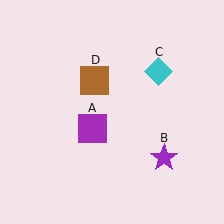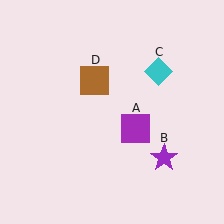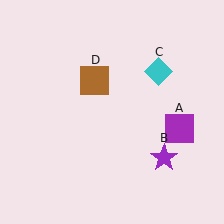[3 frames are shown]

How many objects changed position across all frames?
1 object changed position: purple square (object A).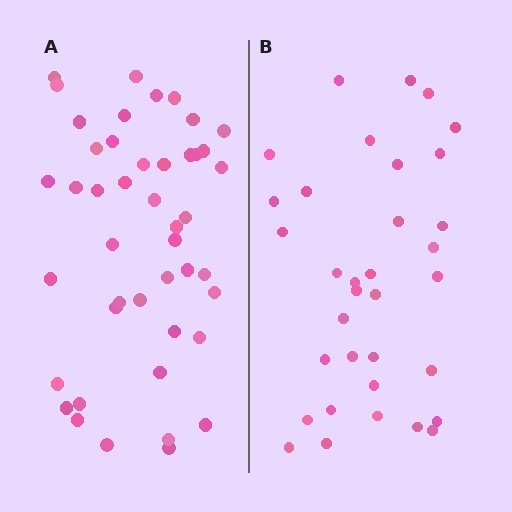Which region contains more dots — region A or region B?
Region A (the left region) has more dots.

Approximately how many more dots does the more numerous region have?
Region A has roughly 12 or so more dots than region B.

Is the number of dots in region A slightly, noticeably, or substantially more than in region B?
Region A has noticeably more, but not dramatically so. The ratio is roughly 1.3 to 1.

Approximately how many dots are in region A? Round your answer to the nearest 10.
About 40 dots. (The exact count is 45, which rounds to 40.)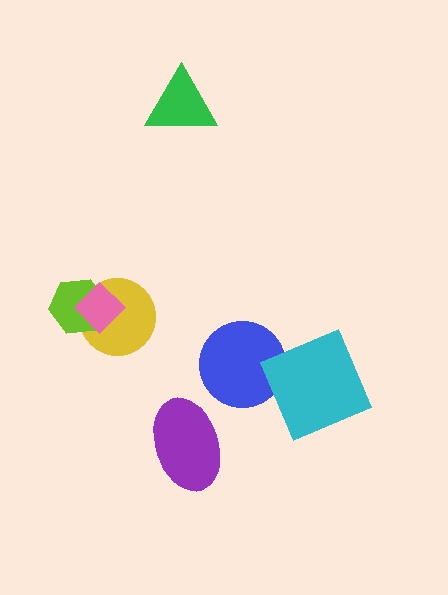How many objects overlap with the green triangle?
0 objects overlap with the green triangle.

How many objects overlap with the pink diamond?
2 objects overlap with the pink diamond.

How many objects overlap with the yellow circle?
2 objects overlap with the yellow circle.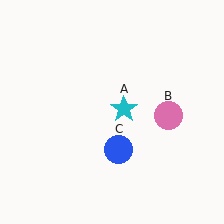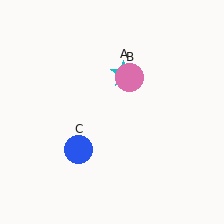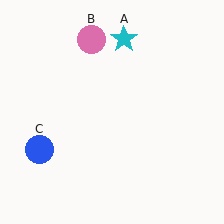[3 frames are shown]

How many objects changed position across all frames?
3 objects changed position: cyan star (object A), pink circle (object B), blue circle (object C).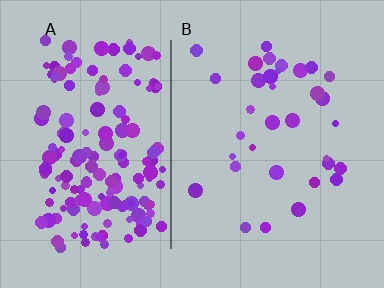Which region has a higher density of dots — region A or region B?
A (the left).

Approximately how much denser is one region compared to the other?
Approximately 5.1× — region A over region B.